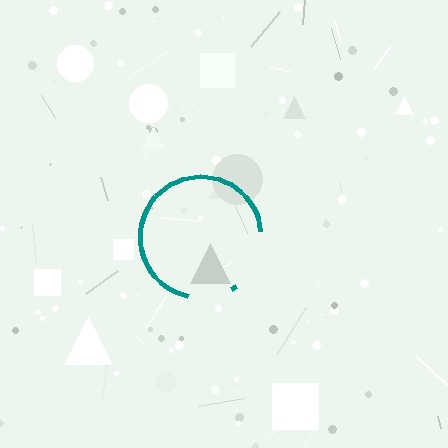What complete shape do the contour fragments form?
The contour fragments form a circle.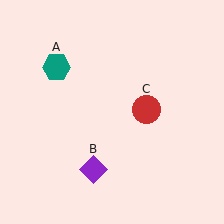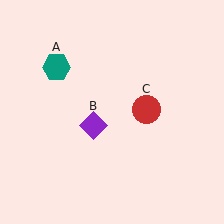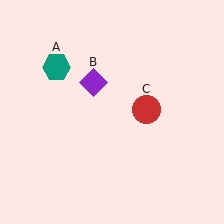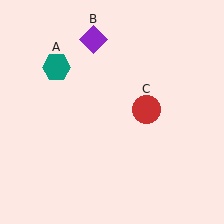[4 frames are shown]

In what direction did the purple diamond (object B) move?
The purple diamond (object B) moved up.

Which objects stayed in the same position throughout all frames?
Teal hexagon (object A) and red circle (object C) remained stationary.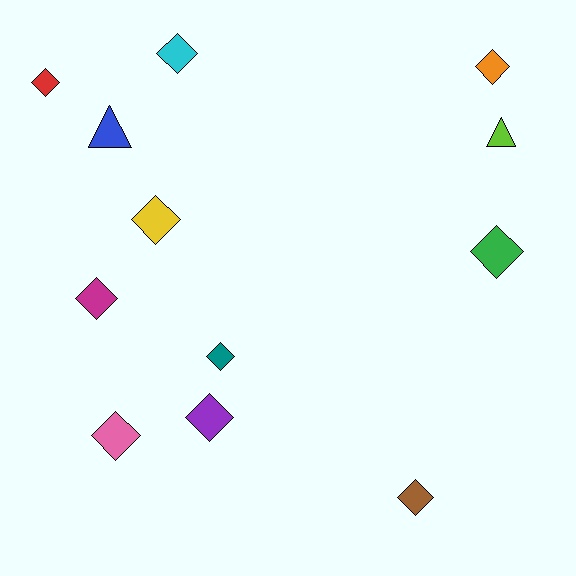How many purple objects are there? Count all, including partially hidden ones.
There is 1 purple object.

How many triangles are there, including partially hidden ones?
There are 2 triangles.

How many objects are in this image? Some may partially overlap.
There are 12 objects.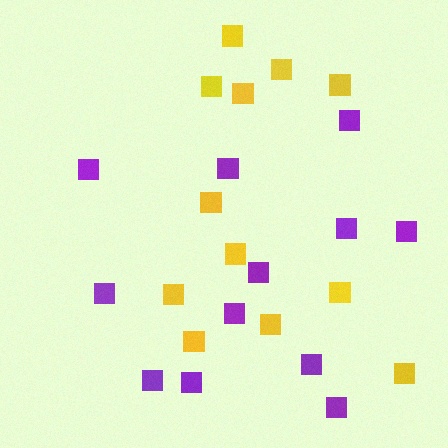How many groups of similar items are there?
There are 2 groups: one group of purple squares (12) and one group of yellow squares (12).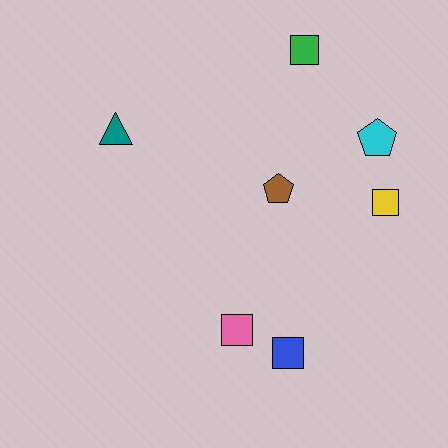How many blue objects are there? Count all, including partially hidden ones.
There is 1 blue object.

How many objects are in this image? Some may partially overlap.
There are 7 objects.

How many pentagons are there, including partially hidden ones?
There are 2 pentagons.